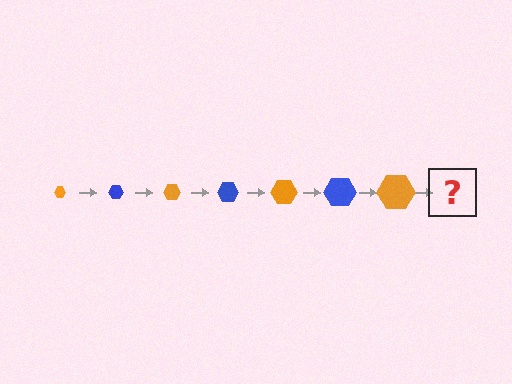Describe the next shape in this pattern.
It should be a blue hexagon, larger than the previous one.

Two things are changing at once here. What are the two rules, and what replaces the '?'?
The two rules are that the hexagon grows larger each step and the color cycles through orange and blue. The '?' should be a blue hexagon, larger than the previous one.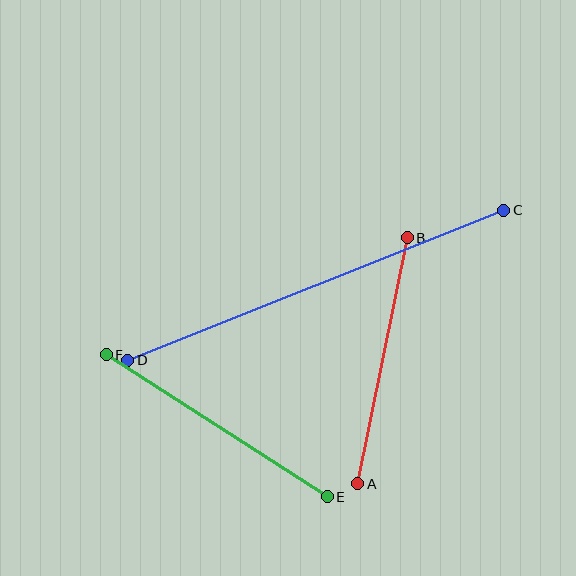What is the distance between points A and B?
The distance is approximately 251 pixels.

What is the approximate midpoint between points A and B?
The midpoint is at approximately (382, 361) pixels.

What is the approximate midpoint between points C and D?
The midpoint is at approximately (316, 285) pixels.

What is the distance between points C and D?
The distance is approximately 405 pixels.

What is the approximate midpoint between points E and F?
The midpoint is at approximately (217, 426) pixels.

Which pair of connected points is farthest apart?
Points C and D are farthest apart.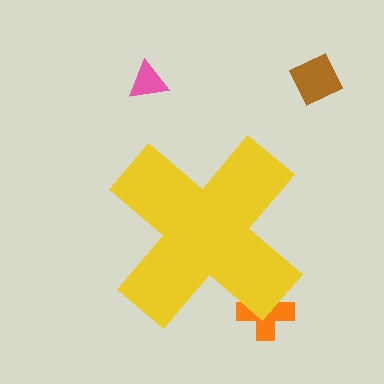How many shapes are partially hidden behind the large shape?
1 shape is partially hidden.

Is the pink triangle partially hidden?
No, the pink triangle is fully visible.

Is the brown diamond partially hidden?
No, the brown diamond is fully visible.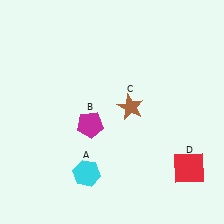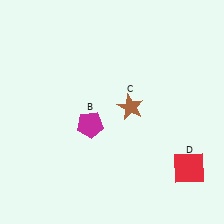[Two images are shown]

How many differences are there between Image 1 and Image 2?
There is 1 difference between the two images.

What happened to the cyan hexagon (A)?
The cyan hexagon (A) was removed in Image 2. It was in the bottom-left area of Image 1.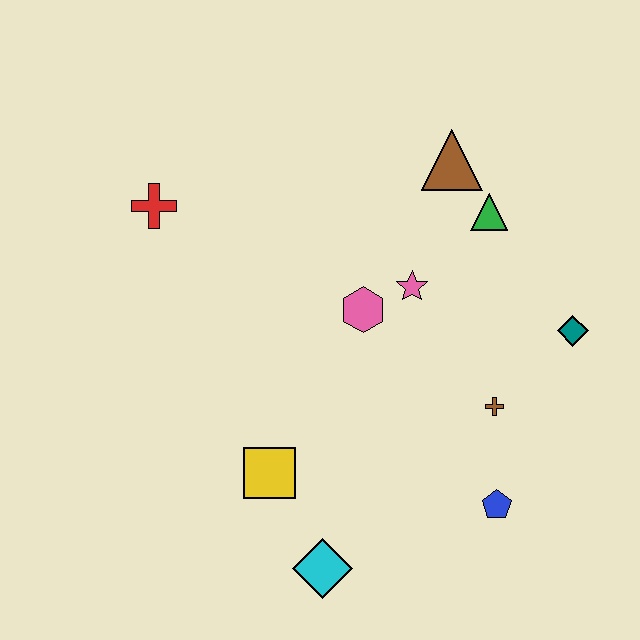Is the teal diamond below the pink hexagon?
Yes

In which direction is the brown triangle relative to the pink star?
The brown triangle is above the pink star.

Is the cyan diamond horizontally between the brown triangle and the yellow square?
Yes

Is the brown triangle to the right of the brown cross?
No